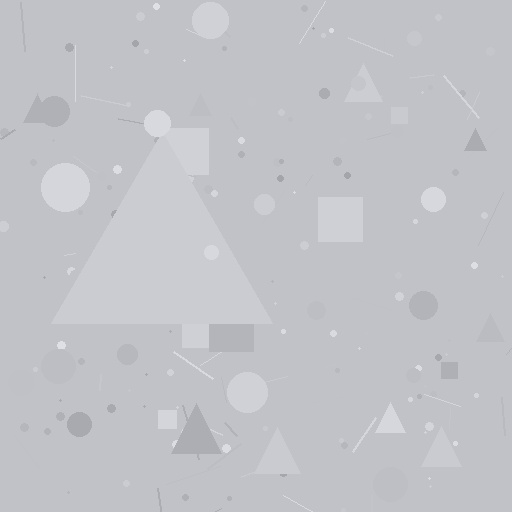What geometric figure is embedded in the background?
A triangle is embedded in the background.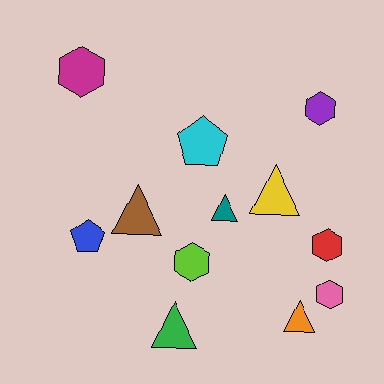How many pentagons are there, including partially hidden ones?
There are 2 pentagons.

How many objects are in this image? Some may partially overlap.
There are 12 objects.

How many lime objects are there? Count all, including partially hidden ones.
There is 1 lime object.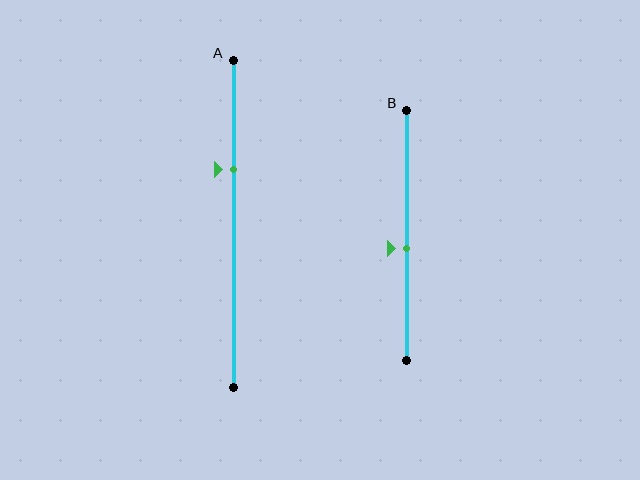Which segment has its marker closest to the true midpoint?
Segment B has its marker closest to the true midpoint.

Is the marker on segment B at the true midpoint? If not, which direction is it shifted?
No, the marker on segment B is shifted downward by about 5% of the segment length.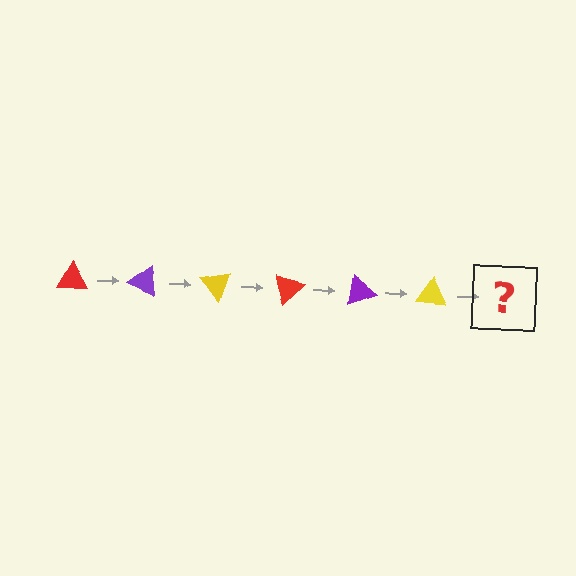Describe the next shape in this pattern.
It should be a red triangle, rotated 150 degrees from the start.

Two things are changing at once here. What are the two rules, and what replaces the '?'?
The two rules are that it rotates 25 degrees each step and the color cycles through red, purple, and yellow. The '?' should be a red triangle, rotated 150 degrees from the start.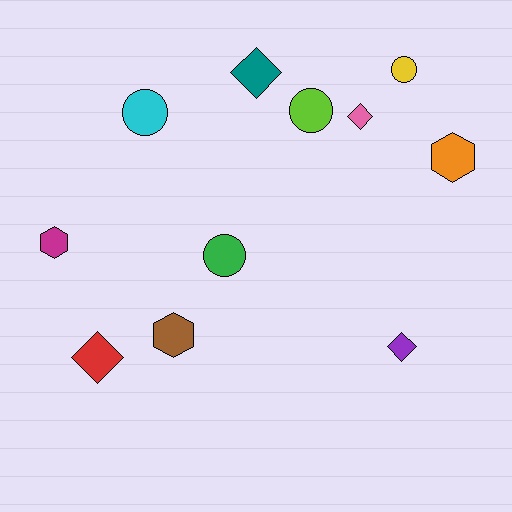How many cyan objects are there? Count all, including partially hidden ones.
There is 1 cyan object.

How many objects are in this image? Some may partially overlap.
There are 11 objects.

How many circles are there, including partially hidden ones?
There are 4 circles.